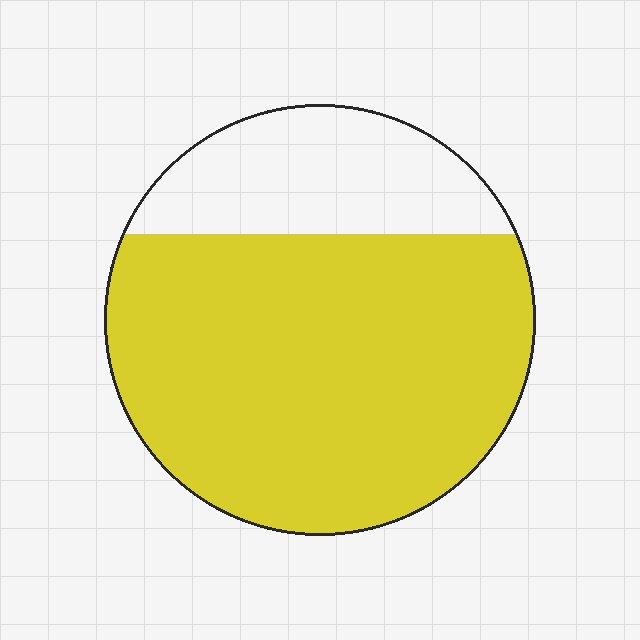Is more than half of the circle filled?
Yes.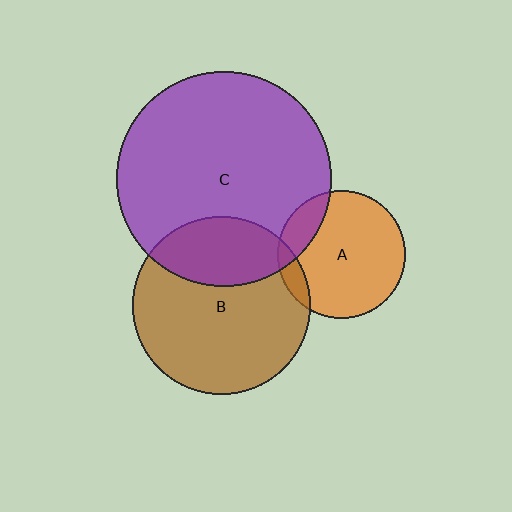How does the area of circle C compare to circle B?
Approximately 1.5 times.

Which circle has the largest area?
Circle C (purple).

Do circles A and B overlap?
Yes.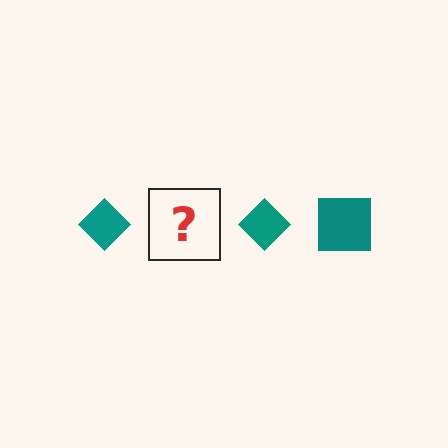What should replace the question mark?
The question mark should be replaced with a teal square.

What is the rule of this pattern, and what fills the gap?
The rule is that the pattern cycles through diamond, square shapes in teal. The gap should be filled with a teal square.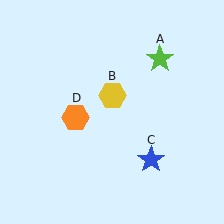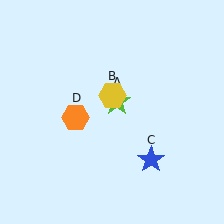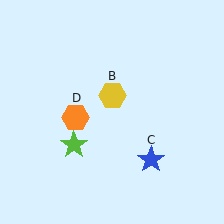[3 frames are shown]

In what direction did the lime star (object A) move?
The lime star (object A) moved down and to the left.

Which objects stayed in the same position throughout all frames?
Yellow hexagon (object B) and blue star (object C) and orange hexagon (object D) remained stationary.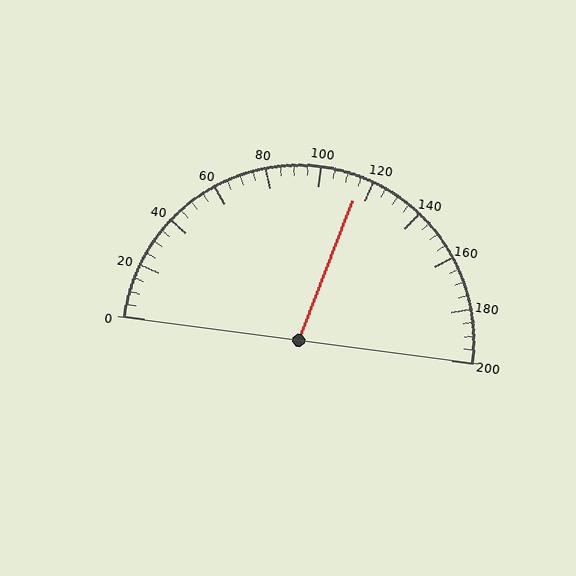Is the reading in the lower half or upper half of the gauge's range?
The reading is in the upper half of the range (0 to 200).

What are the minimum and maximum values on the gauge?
The gauge ranges from 0 to 200.